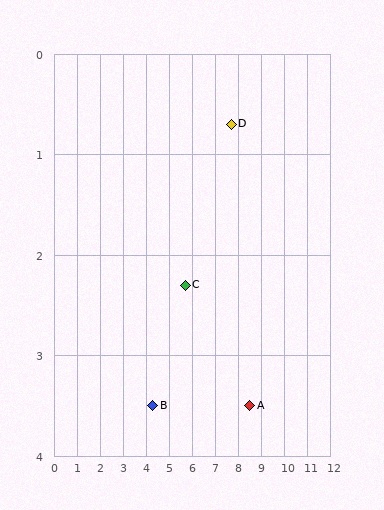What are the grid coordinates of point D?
Point D is at approximately (7.7, 0.7).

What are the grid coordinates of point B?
Point B is at approximately (4.3, 3.5).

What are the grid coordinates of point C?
Point C is at approximately (5.7, 2.3).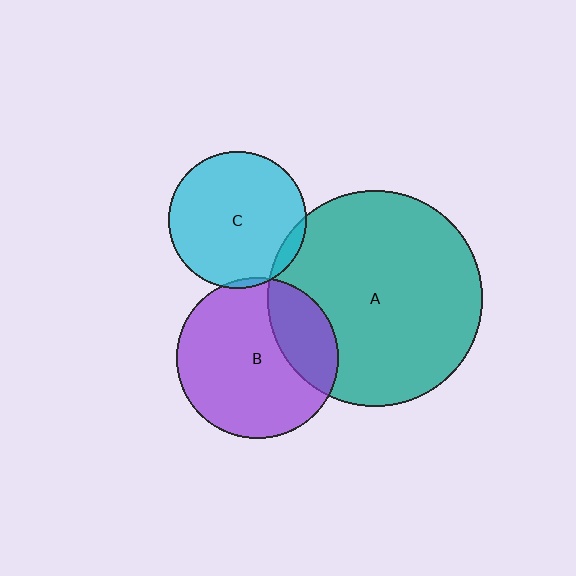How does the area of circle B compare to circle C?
Approximately 1.4 times.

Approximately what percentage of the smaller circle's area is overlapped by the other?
Approximately 5%.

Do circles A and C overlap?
Yes.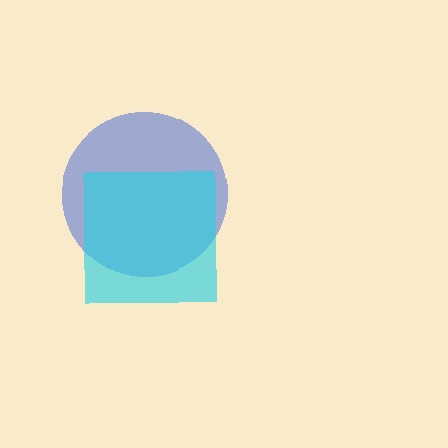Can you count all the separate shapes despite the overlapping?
Yes, there are 2 separate shapes.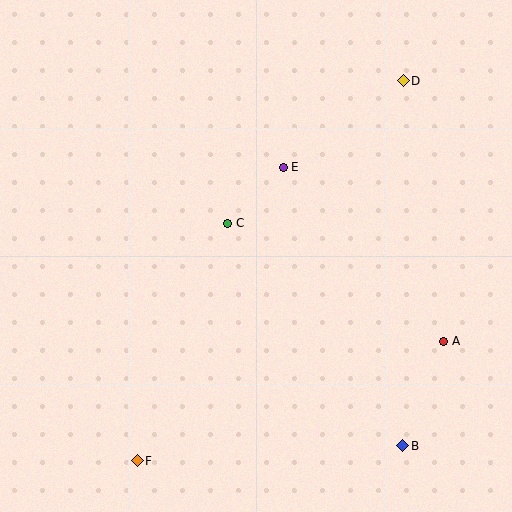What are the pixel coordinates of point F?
Point F is at (137, 461).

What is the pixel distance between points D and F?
The distance between D and F is 464 pixels.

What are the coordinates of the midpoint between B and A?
The midpoint between B and A is at (423, 394).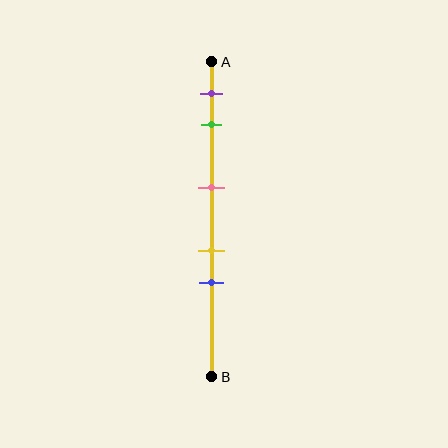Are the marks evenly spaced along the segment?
No, the marks are not evenly spaced.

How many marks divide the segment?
There are 5 marks dividing the segment.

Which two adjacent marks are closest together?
The yellow and blue marks are the closest adjacent pair.